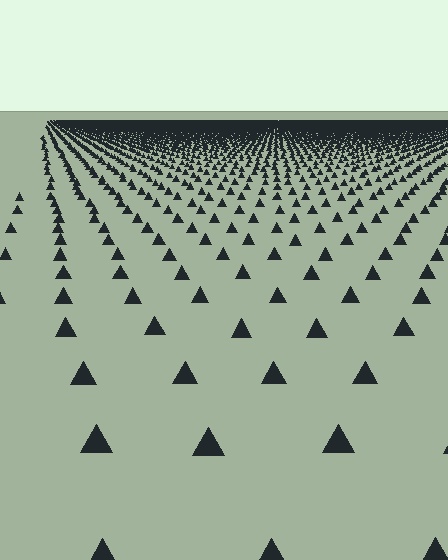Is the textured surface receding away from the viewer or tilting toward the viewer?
The surface is receding away from the viewer. Texture elements get smaller and denser toward the top.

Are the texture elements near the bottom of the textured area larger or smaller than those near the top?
Larger. Near the bottom, elements are closer to the viewer and appear at a bigger on-screen size.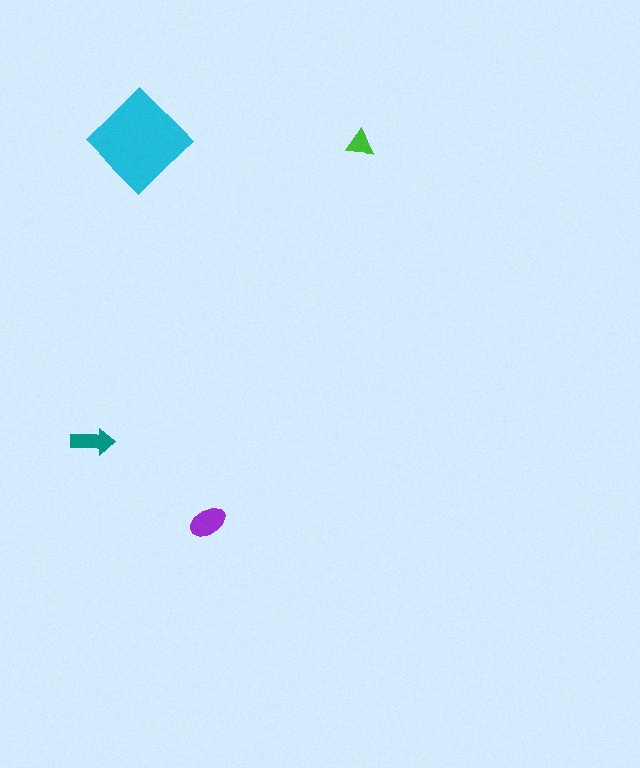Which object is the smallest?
The green triangle.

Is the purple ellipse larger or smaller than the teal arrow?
Larger.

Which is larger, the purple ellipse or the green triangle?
The purple ellipse.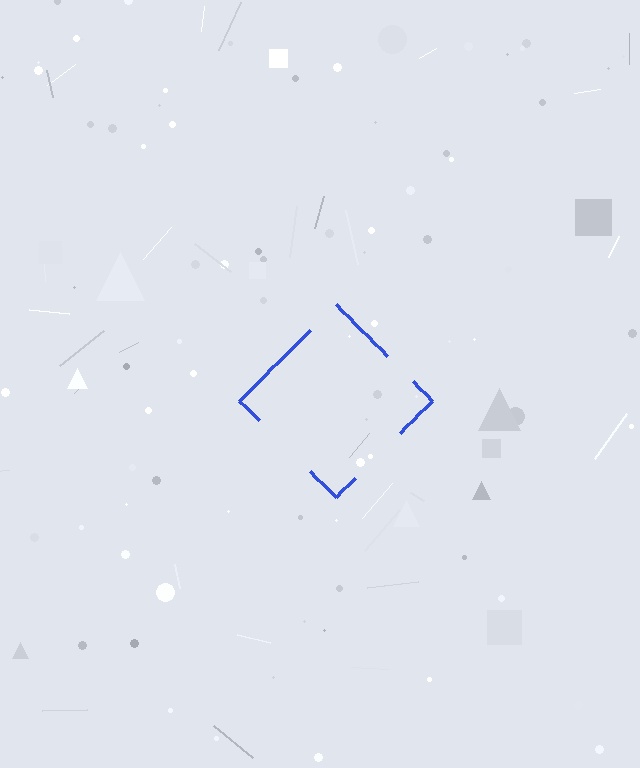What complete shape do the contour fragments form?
The contour fragments form a diamond.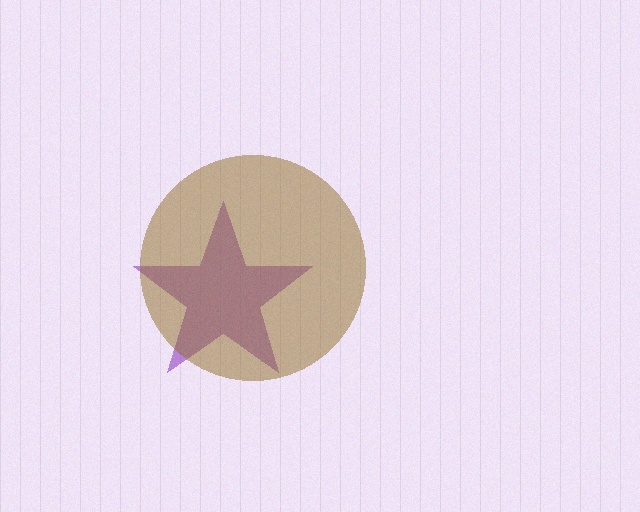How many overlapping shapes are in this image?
There are 2 overlapping shapes in the image.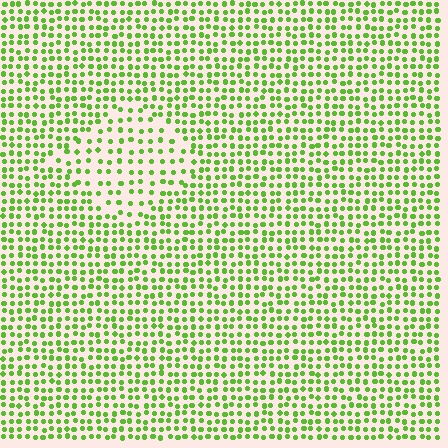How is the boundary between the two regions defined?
The boundary is defined by a change in element density (approximately 1.8x ratio). All elements are the same color, size, and shape.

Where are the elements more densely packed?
The elements are more densely packed outside the diamond boundary.